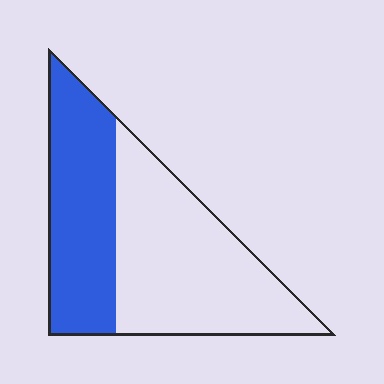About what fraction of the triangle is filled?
About two fifths (2/5).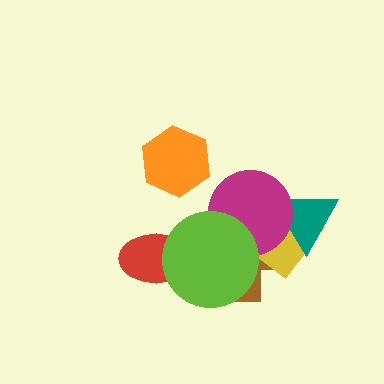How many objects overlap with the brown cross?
4 objects overlap with the brown cross.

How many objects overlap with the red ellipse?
1 object overlaps with the red ellipse.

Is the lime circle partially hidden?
No, no other shape covers it.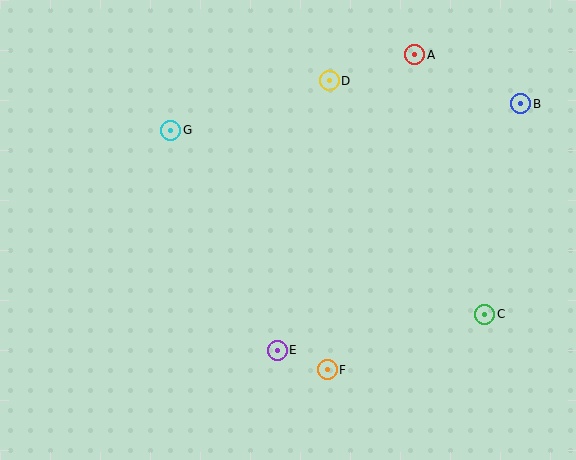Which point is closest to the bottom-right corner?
Point C is closest to the bottom-right corner.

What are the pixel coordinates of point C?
Point C is at (485, 314).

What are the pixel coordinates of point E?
Point E is at (277, 350).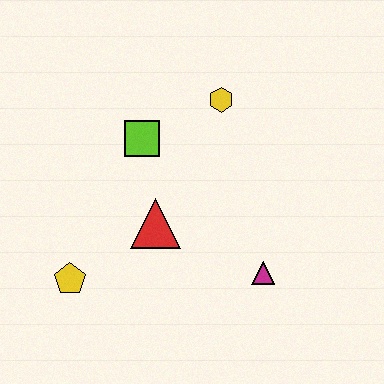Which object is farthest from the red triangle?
The yellow hexagon is farthest from the red triangle.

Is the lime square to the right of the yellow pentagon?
Yes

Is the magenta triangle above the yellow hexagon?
No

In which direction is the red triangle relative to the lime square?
The red triangle is below the lime square.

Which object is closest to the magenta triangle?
The red triangle is closest to the magenta triangle.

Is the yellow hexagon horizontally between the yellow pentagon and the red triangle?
No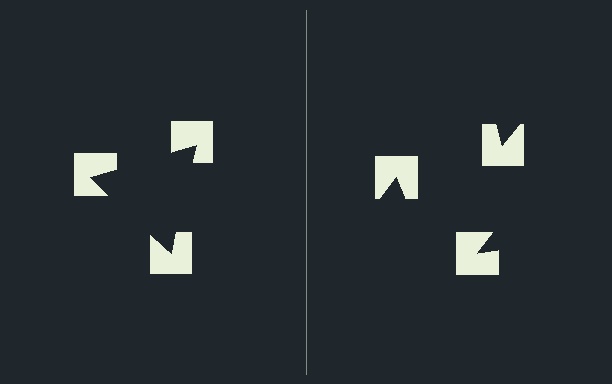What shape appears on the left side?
An illusory triangle.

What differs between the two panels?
The notched squares are positioned identically on both sides; only the wedge orientations differ. On the left they align to a triangle; on the right they are misaligned.